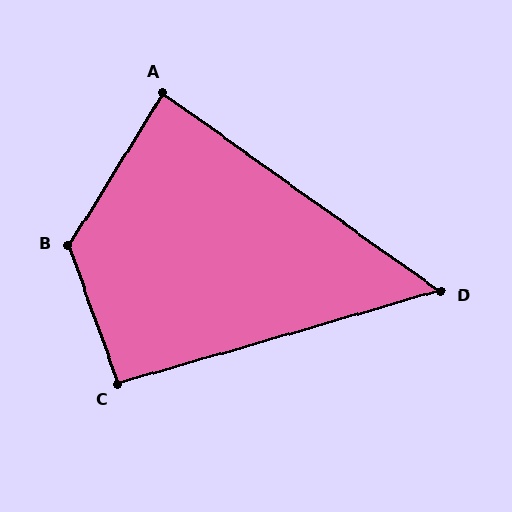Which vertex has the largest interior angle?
B, at approximately 128 degrees.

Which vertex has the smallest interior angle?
D, at approximately 52 degrees.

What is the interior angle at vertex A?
Approximately 86 degrees (approximately right).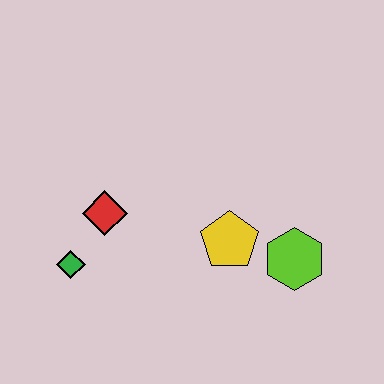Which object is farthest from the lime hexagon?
The green diamond is farthest from the lime hexagon.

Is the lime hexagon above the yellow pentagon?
No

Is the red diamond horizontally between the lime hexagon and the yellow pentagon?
No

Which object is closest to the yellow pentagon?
The lime hexagon is closest to the yellow pentagon.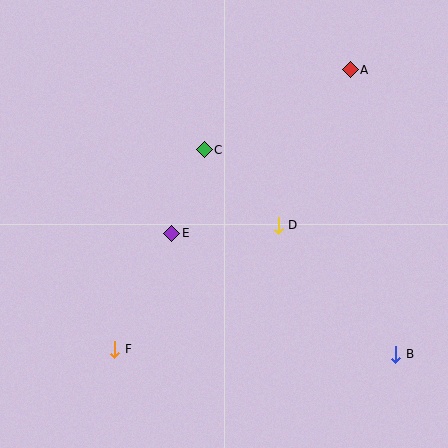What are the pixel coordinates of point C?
Point C is at (204, 150).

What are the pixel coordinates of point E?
Point E is at (172, 233).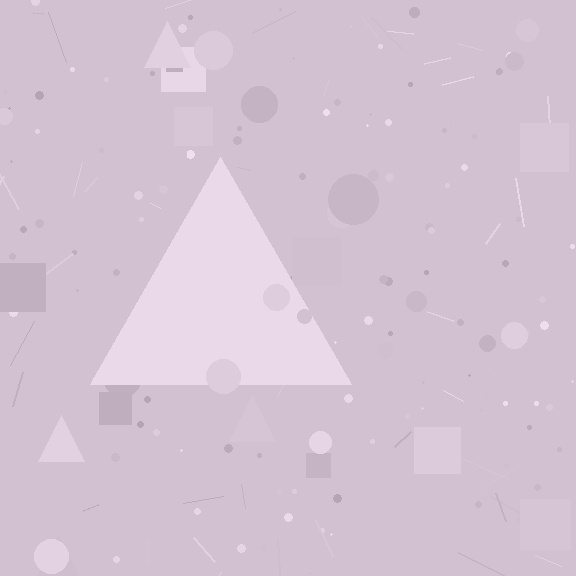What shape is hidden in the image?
A triangle is hidden in the image.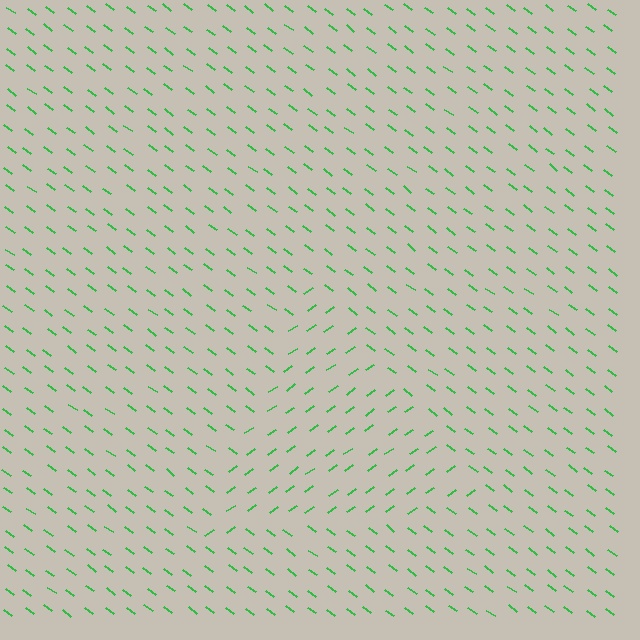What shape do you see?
I see a triangle.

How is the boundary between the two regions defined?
The boundary is defined purely by a change in line orientation (approximately 71 degrees difference). All lines are the same color and thickness.